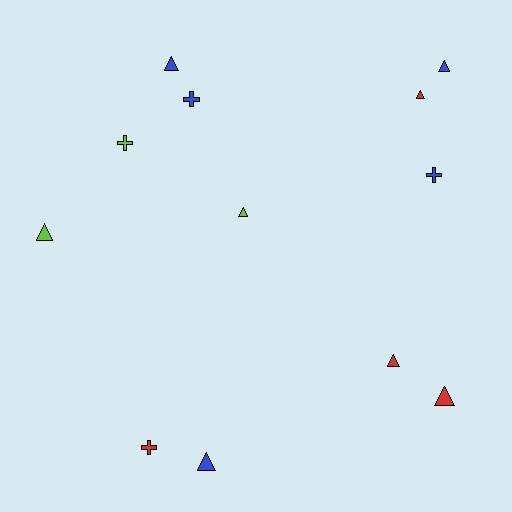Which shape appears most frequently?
Triangle, with 8 objects.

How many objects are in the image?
There are 12 objects.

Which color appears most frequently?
Blue, with 5 objects.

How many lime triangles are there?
There are 2 lime triangles.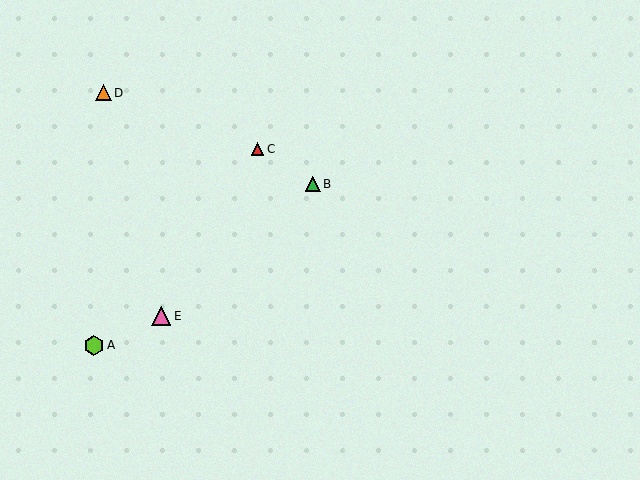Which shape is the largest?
The lime hexagon (labeled A) is the largest.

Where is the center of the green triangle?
The center of the green triangle is at (313, 184).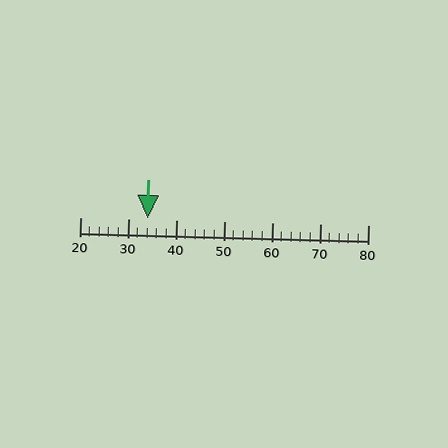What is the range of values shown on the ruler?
The ruler shows values from 20 to 80.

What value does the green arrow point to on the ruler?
The green arrow points to approximately 34.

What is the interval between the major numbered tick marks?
The major tick marks are spaced 10 units apart.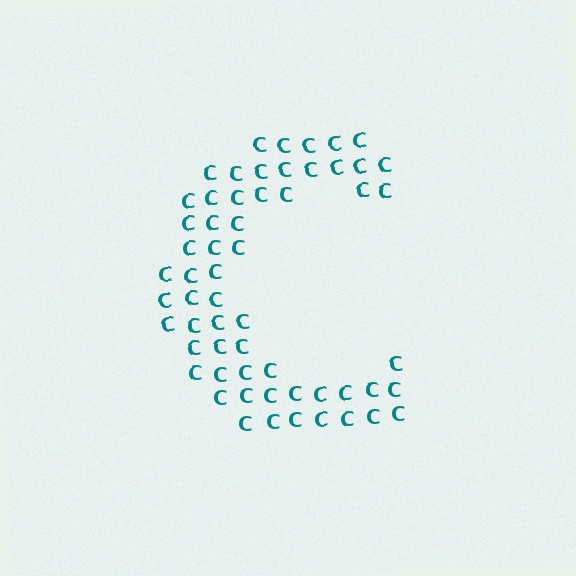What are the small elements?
The small elements are letter C's.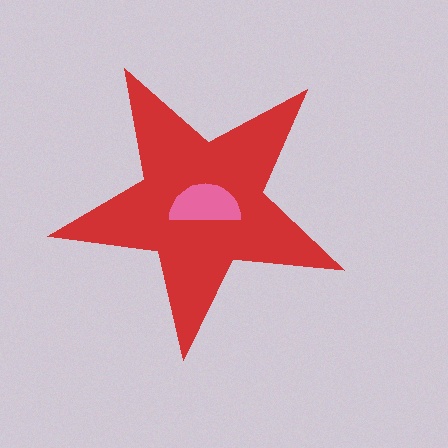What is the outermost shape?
The red star.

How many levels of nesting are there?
2.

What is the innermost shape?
The pink semicircle.